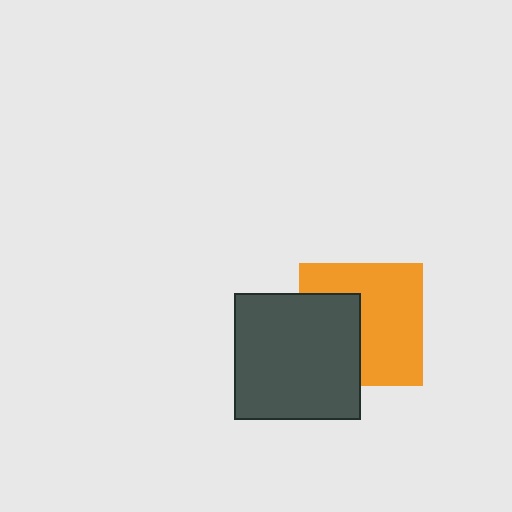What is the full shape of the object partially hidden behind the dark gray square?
The partially hidden object is an orange square.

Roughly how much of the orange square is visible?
About half of it is visible (roughly 62%).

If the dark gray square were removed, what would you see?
You would see the complete orange square.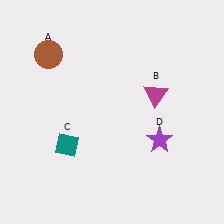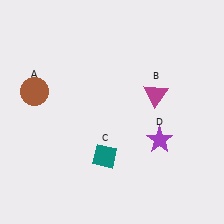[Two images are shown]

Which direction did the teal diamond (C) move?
The teal diamond (C) moved right.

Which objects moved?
The objects that moved are: the brown circle (A), the teal diamond (C).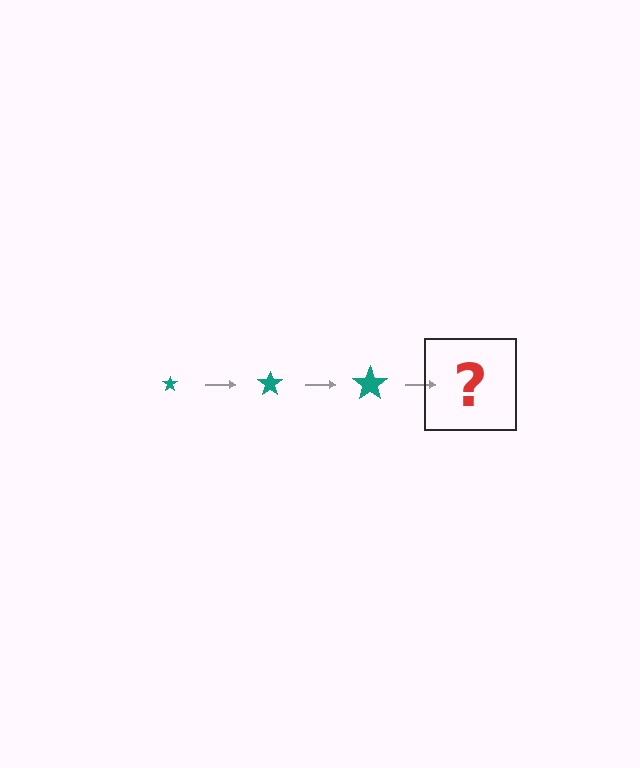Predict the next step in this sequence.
The next step is a teal star, larger than the previous one.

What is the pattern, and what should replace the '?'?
The pattern is that the star gets progressively larger each step. The '?' should be a teal star, larger than the previous one.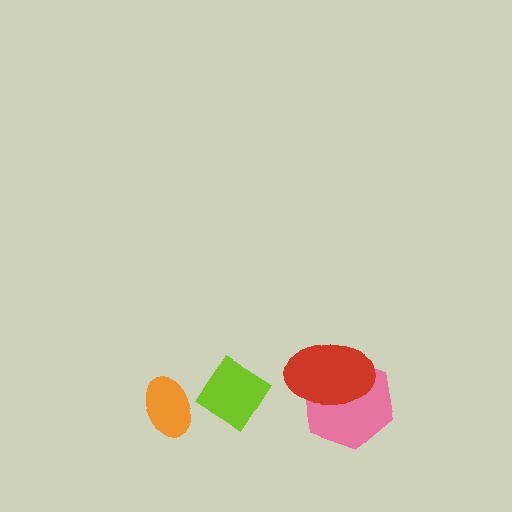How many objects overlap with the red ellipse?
1 object overlaps with the red ellipse.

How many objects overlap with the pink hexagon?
1 object overlaps with the pink hexagon.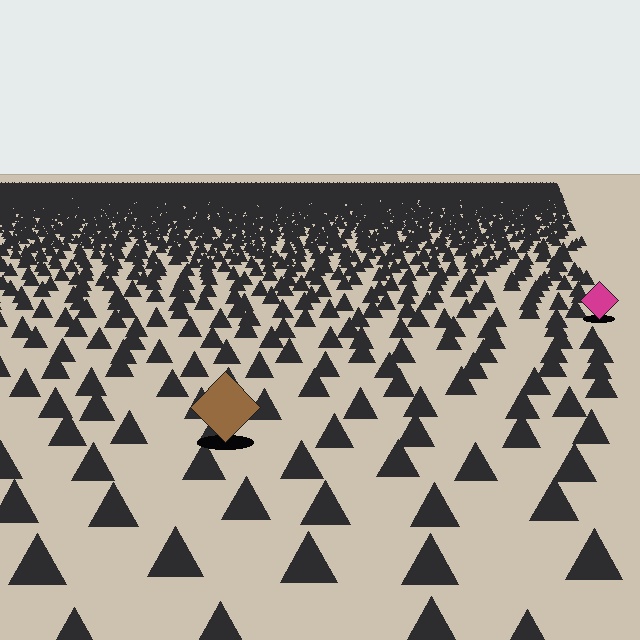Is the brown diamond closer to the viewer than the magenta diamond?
Yes. The brown diamond is closer — you can tell from the texture gradient: the ground texture is coarser near it.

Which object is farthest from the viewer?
The magenta diamond is farthest from the viewer. It appears smaller and the ground texture around it is denser.